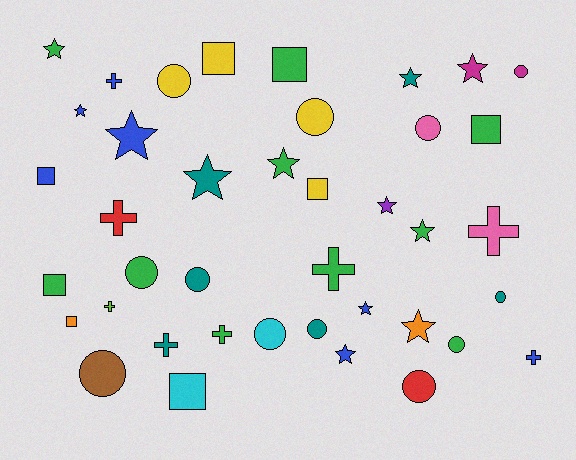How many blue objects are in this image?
There are 7 blue objects.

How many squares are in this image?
There are 8 squares.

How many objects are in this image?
There are 40 objects.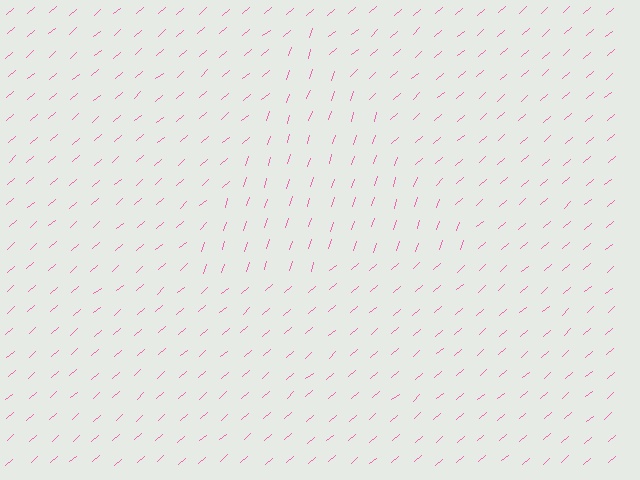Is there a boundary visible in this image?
Yes, there is a texture boundary formed by a change in line orientation.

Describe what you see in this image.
The image is filled with small pink line segments. A triangle region in the image has lines oriented differently from the surrounding lines, creating a visible texture boundary.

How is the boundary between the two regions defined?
The boundary is defined purely by a change in line orientation (approximately 31 degrees difference). All lines are the same color and thickness.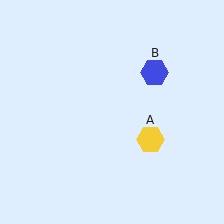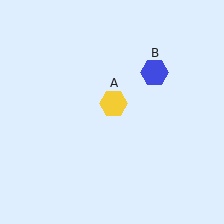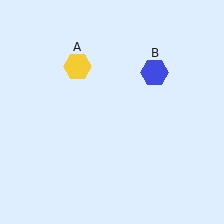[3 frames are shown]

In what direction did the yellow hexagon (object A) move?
The yellow hexagon (object A) moved up and to the left.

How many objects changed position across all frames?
1 object changed position: yellow hexagon (object A).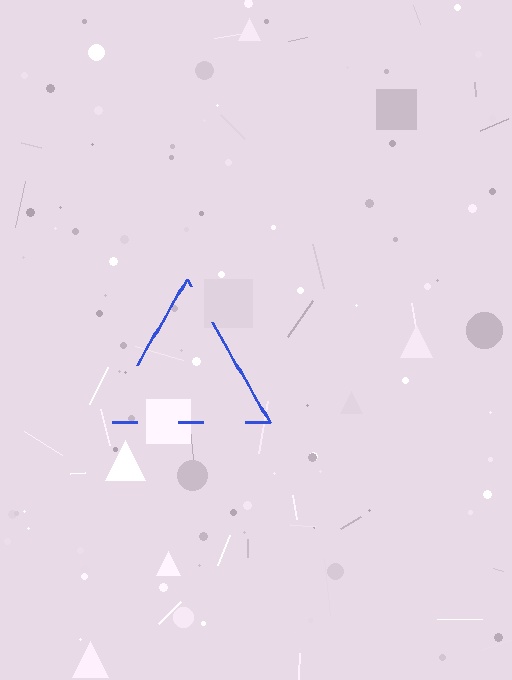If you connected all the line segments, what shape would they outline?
They would outline a triangle.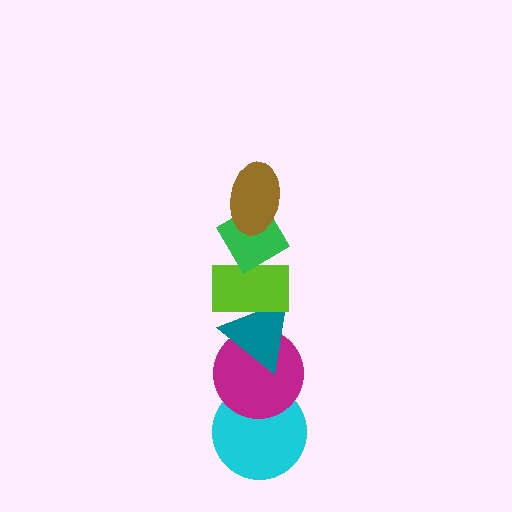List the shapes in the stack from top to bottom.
From top to bottom: the brown ellipse, the green diamond, the lime rectangle, the teal triangle, the magenta circle, the cyan circle.